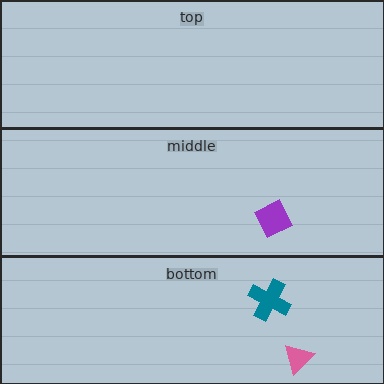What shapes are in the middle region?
The purple square.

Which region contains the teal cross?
The bottom region.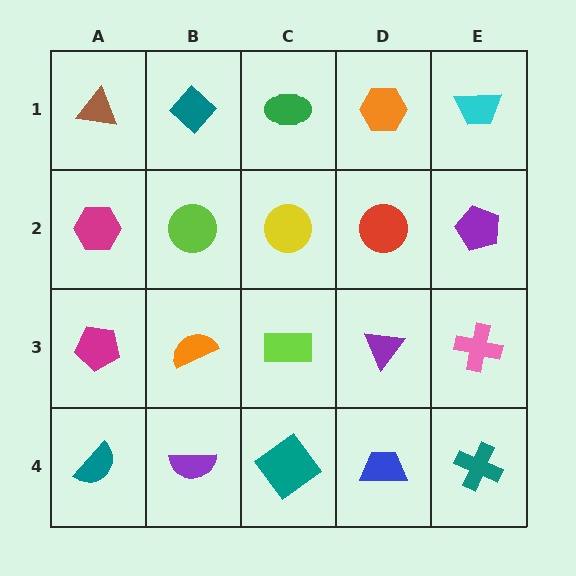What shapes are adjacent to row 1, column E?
A purple pentagon (row 2, column E), an orange hexagon (row 1, column D).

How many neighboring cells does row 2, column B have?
4.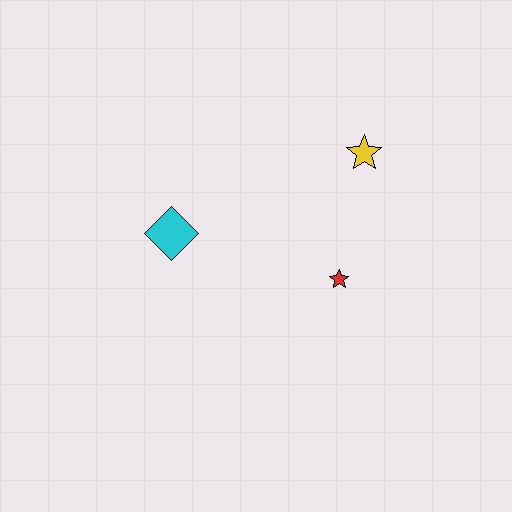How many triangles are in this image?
There are no triangles.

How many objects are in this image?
There are 3 objects.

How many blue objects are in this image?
There are no blue objects.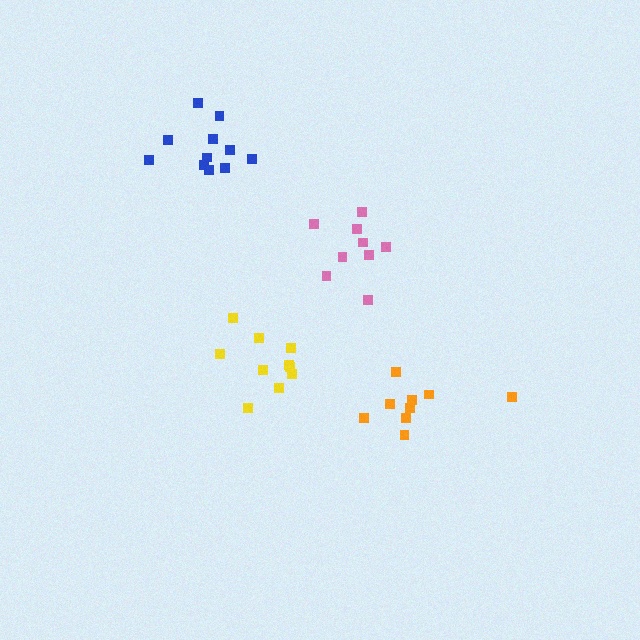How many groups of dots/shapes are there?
There are 4 groups.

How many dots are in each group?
Group 1: 9 dots, Group 2: 11 dots, Group 3: 9 dots, Group 4: 10 dots (39 total).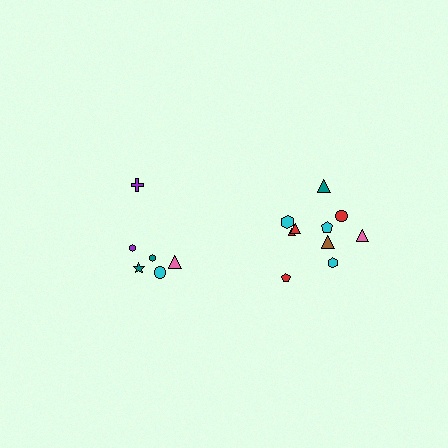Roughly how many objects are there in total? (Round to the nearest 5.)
Roughly 15 objects in total.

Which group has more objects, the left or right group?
The right group.